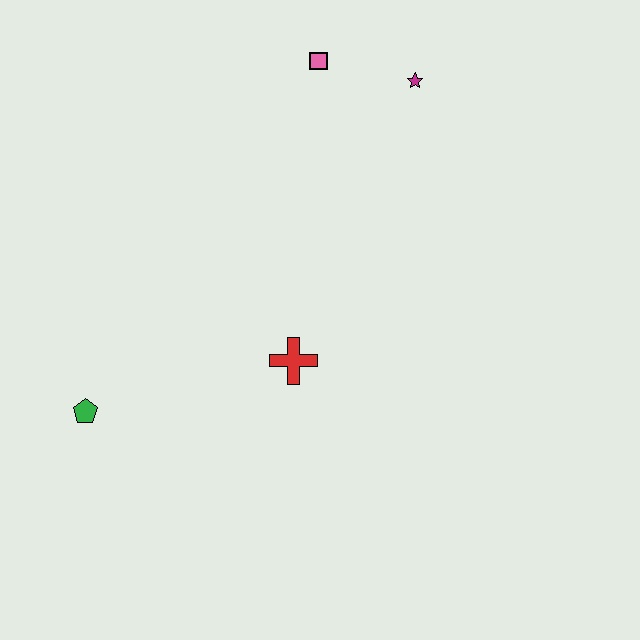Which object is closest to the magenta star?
The pink square is closest to the magenta star.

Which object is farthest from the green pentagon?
The magenta star is farthest from the green pentagon.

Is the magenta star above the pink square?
No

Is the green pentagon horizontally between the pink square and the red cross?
No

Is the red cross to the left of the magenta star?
Yes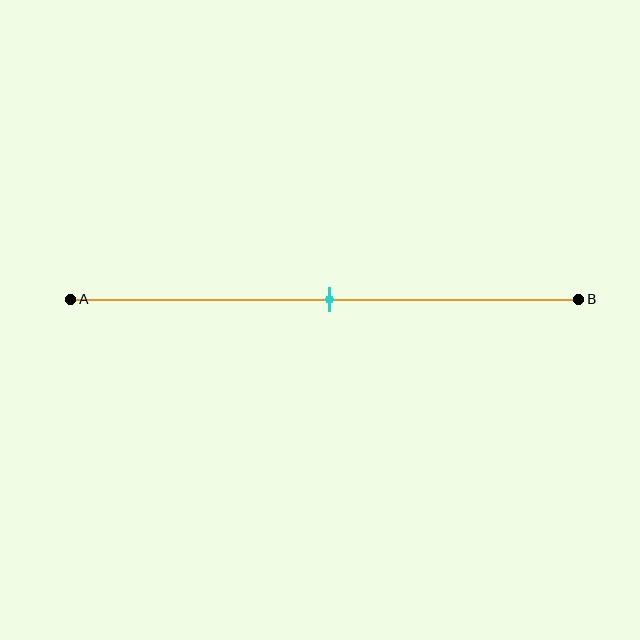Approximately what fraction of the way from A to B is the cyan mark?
The cyan mark is approximately 50% of the way from A to B.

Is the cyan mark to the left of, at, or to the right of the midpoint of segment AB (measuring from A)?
The cyan mark is approximately at the midpoint of segment AB.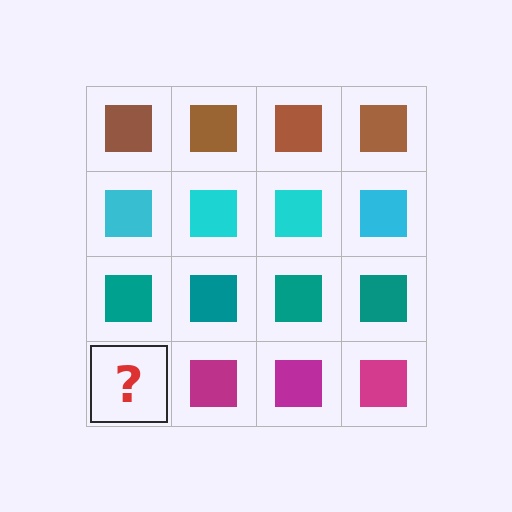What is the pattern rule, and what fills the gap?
The rule is that each row has a consistent color. The gap should be filled with a magenta square.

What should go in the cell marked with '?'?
The missing cell should contain a magenta square.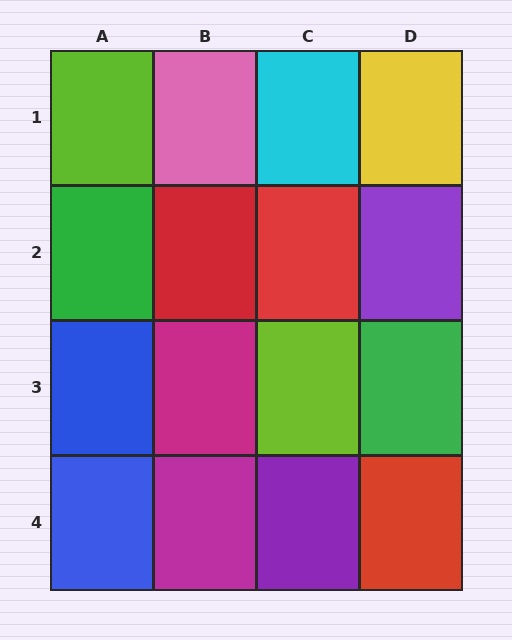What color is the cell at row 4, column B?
Magenta.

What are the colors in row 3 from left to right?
Blue, magenta, lime, green.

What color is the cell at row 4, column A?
Blue.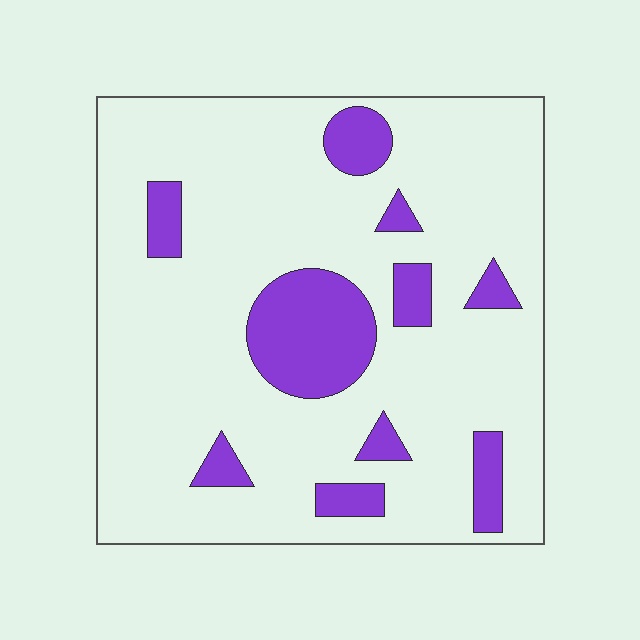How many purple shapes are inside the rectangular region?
10.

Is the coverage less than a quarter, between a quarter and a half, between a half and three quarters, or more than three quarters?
Less than a quarter.